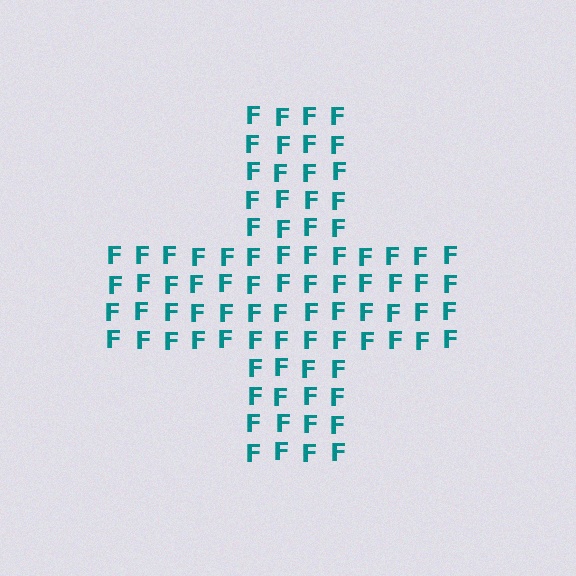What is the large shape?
The large shape is a cross.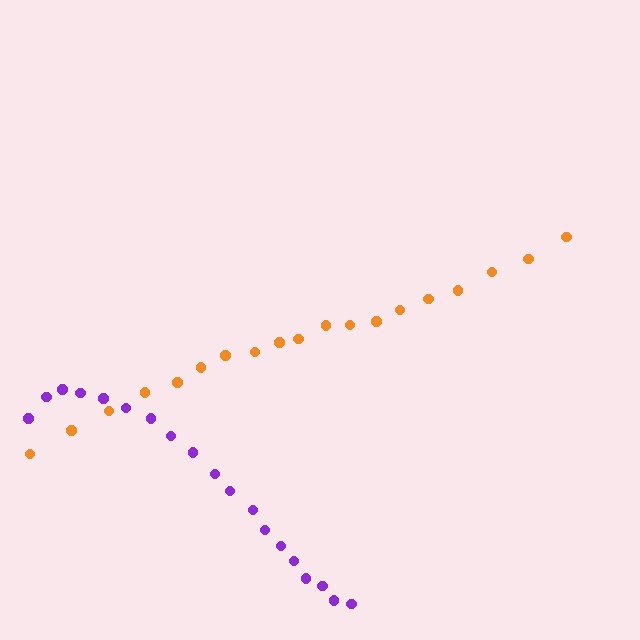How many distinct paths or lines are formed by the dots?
There are 2 distinct paths.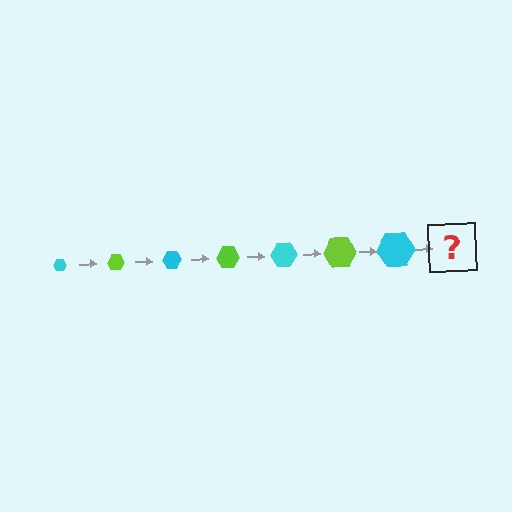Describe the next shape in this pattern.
It should be a lime hexagon, larger than the previous one.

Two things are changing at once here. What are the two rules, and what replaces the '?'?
The two rules are that the hexagon grows larger each step and the color cycles through cyan and lime. The '?' should be a lime hexagon, larger than the previous one.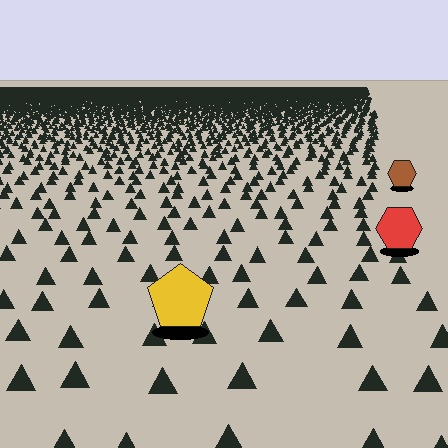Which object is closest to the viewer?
The yellow pentagon is closest. The texture marks near it are larger and more spread out.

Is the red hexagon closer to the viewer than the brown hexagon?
Yes. The red hexagon is closer — you can tell from the texture gradient: the ground texture is coarser near it.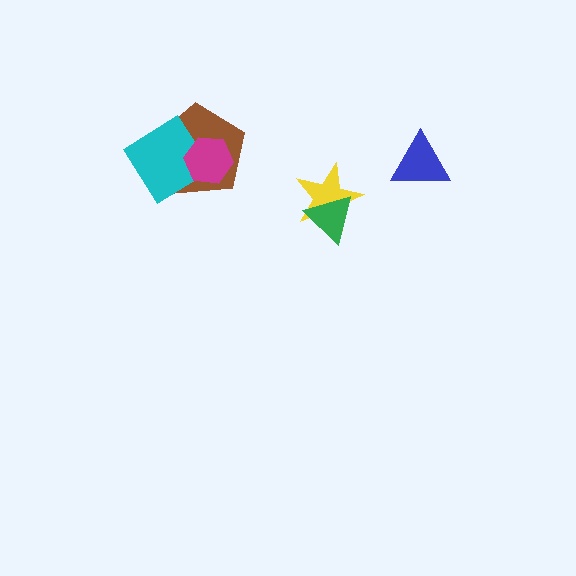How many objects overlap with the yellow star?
1 object overlaps with the yellow star.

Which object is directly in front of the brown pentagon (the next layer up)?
The cyan diamond is directly in front of the brown pentagon.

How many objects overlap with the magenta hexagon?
2 objects overlap with the magenta hexagon.